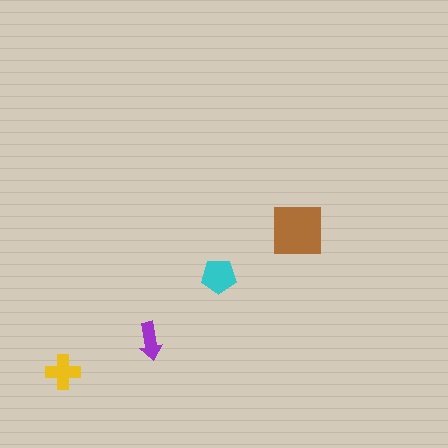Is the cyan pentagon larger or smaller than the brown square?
Smaller.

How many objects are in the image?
There are 4 objects in the image.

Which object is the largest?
The brown square.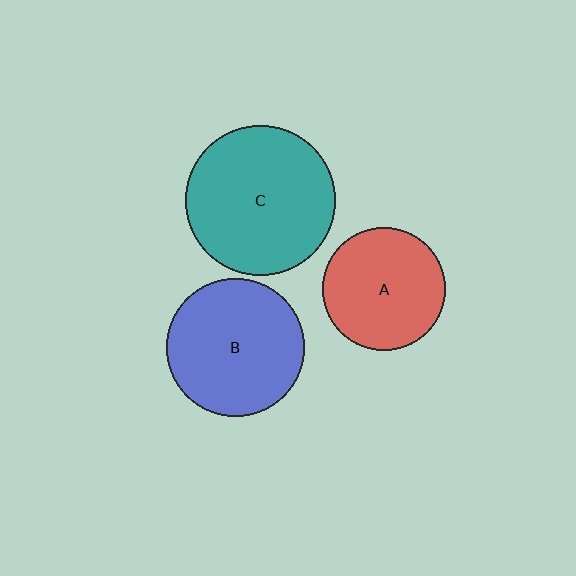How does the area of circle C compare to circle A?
Approximately 1.5 times.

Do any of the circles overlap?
No, none of the circles overlap.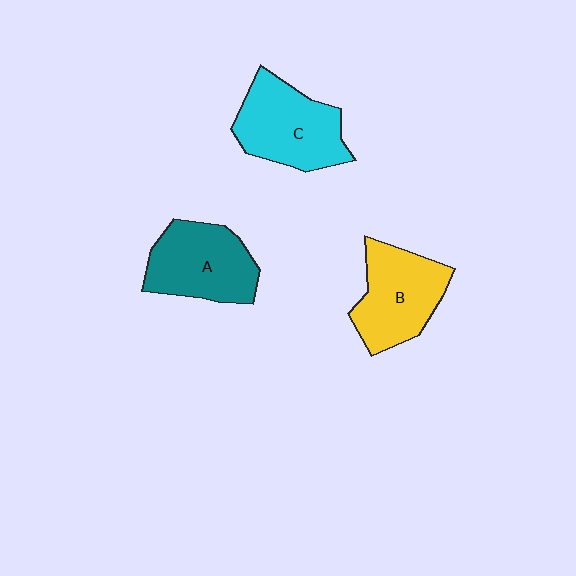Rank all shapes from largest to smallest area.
From largest to smallest: C (cyan), A (teal), B (yellow).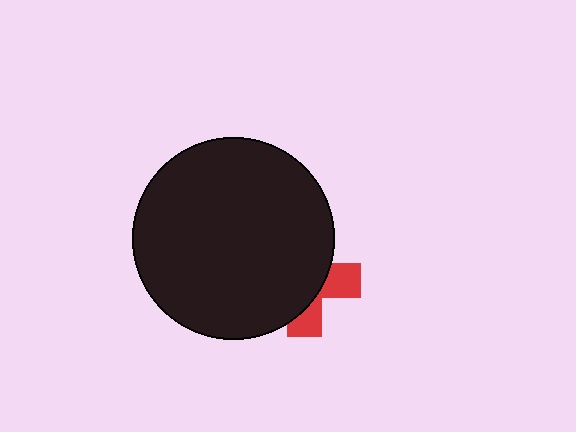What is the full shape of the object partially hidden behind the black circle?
The partially hidden object is a red cross.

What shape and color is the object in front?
The object in front is a black circle.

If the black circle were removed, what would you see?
You would see the complete red cross.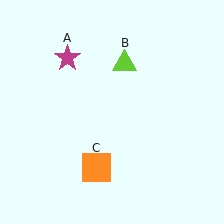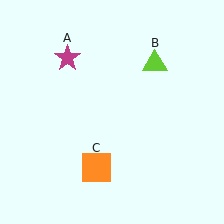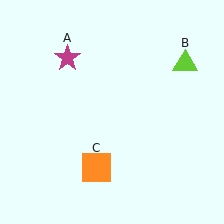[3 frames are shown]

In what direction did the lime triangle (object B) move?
The lime triangle (object B) moved right.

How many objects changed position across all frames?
1 object changed position: lime triangle (object B).